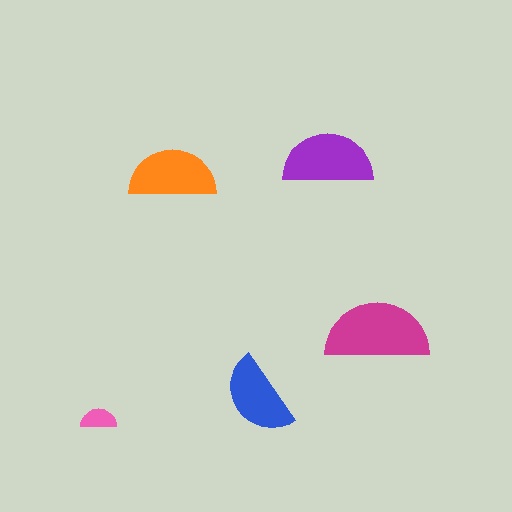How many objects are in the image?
There are 5 objects in the image.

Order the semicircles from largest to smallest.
the magenta one, the purple one, the orange one, the blue one, the pink one.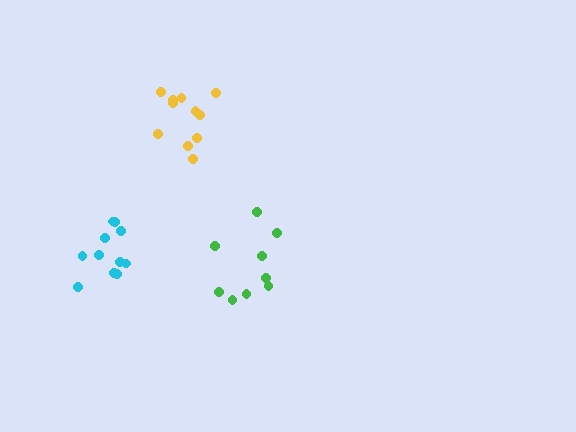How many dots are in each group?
Group 1: 11 dots, Group 2: 11 dots, Group 3: 9 dots (31 total).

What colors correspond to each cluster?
The clusters are colored: cyan, yellow, green.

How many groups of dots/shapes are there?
There are 3 groups.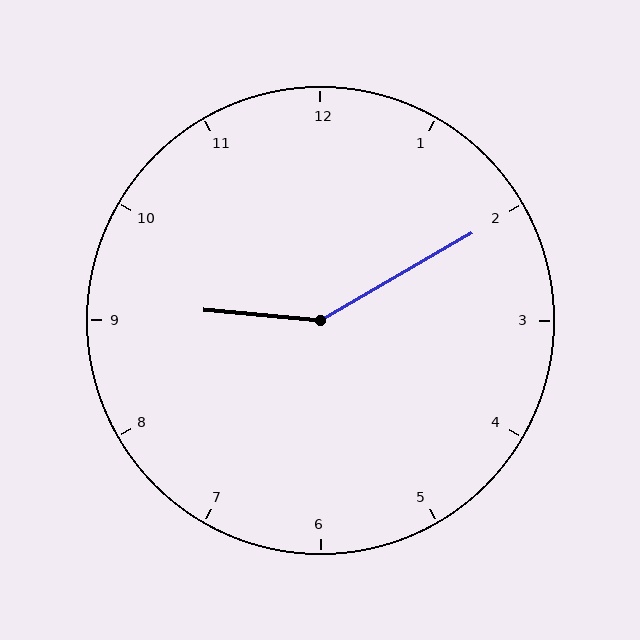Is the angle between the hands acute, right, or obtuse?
It is obtuse.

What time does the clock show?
9:10.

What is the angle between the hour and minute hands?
Approximately 145 degrees.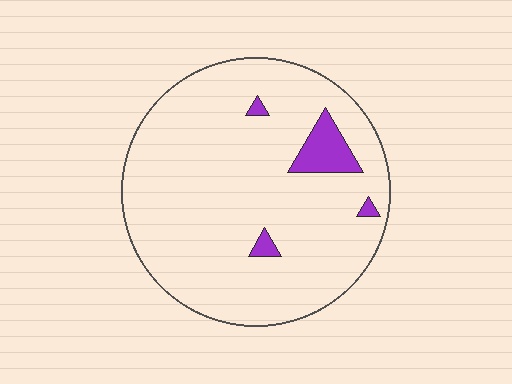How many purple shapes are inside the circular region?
4.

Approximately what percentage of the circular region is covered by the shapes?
Approximately 5%.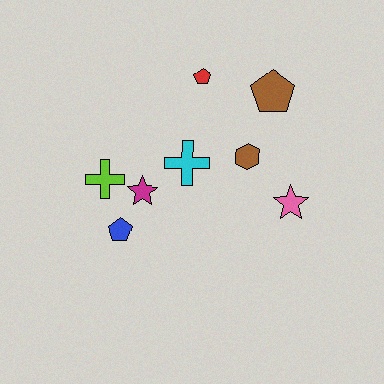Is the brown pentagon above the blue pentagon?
Yes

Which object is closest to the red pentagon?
The brown pentagon is closest to the red pentagon.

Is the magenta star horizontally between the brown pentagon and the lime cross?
Yes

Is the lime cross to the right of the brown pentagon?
No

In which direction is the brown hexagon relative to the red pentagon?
The brown hexagon is below the red pentagon.